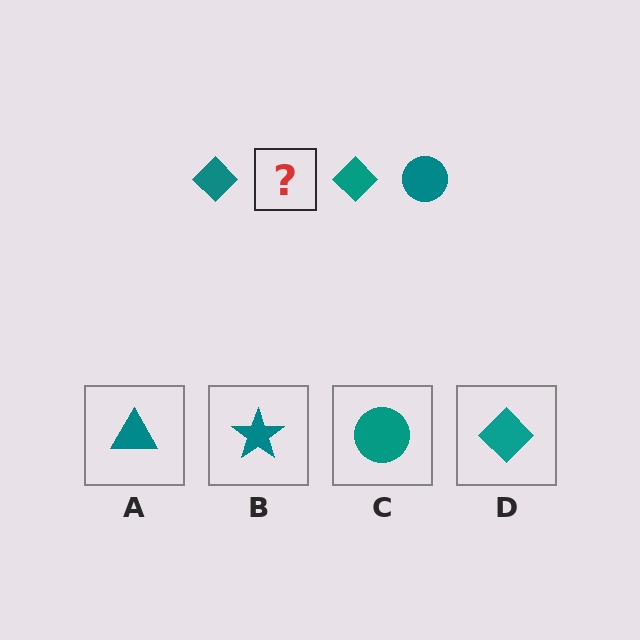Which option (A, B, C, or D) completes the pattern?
C.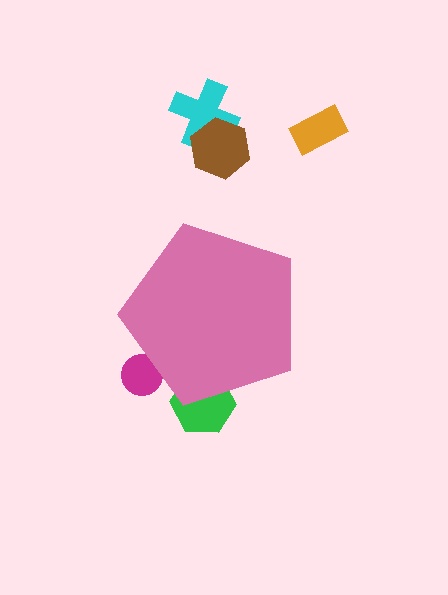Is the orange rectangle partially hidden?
No, the orange rectangle is fully visible.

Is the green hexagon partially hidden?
Yes, the green hexagon is partially hidden behind the pink pentagon.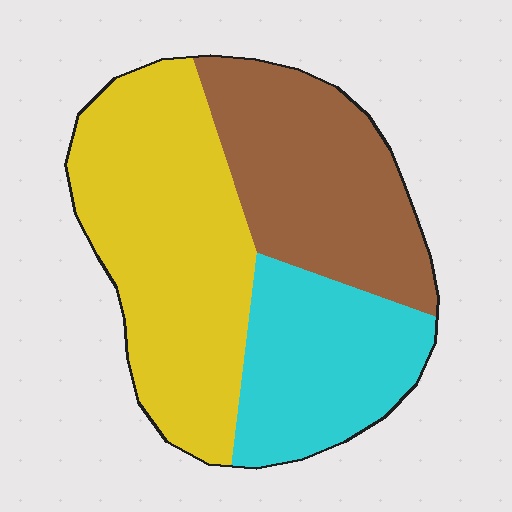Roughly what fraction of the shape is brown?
Brown covers about 30% of the shape.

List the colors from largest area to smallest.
From largest to smallest: yellow, brown, cyan.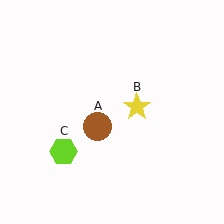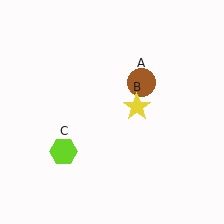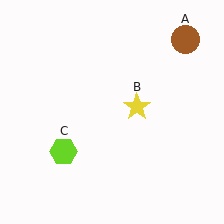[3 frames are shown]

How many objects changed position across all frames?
1 object changed position: brown circle (object A).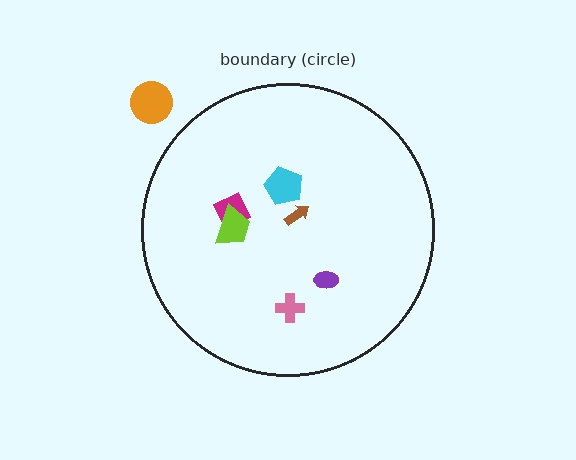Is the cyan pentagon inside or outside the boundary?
Inside.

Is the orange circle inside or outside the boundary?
Outside.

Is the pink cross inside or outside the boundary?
Inside.